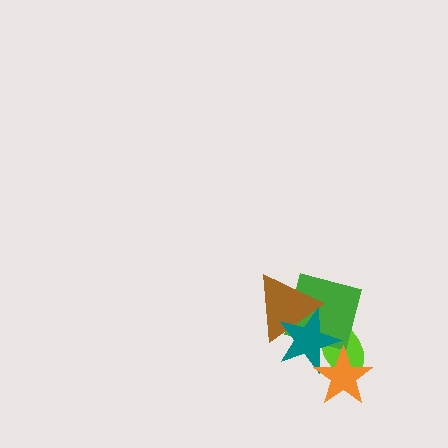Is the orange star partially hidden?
No, no other shape covers it.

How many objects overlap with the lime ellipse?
3 objects overlap with the lime ellipse.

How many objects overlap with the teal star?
4 objects overlap with the teal star.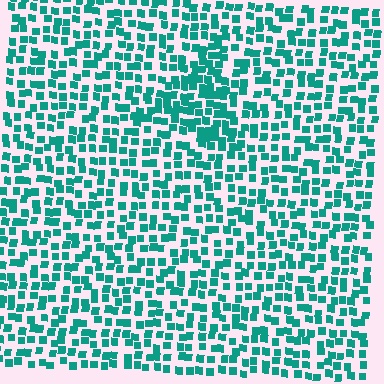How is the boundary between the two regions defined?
The boundary is defined by a change in element density (approximately 1.6x ratio). All elements are the same color, size, and shape.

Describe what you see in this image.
The image contains small teal elements arranged at two different densities. A triangle-shaped region is visible where the elements are more densely packed than the surrounding area.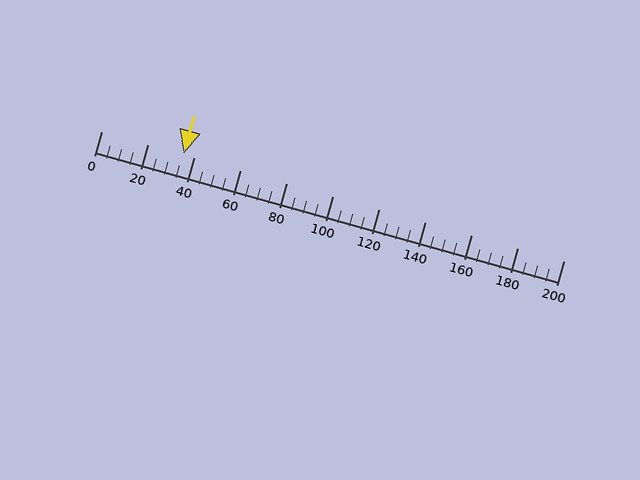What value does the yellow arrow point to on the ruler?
The yellow arrow points to approximately 36.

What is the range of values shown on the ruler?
The ruler shows values from 0 to 200.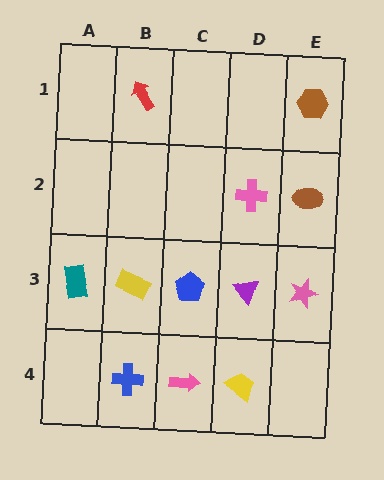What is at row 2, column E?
A brown ellipse.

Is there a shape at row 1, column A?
No, that cell is empty.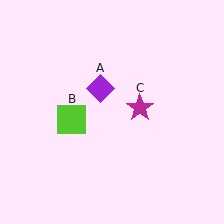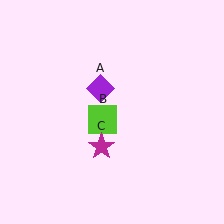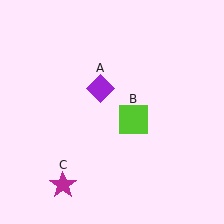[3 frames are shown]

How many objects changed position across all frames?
2 objects changed position: lime square (object B), magenta star (object C).